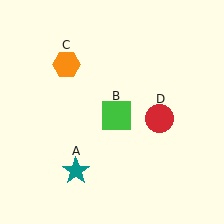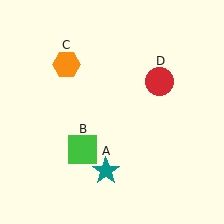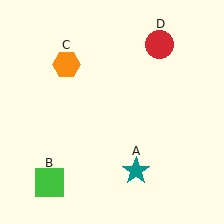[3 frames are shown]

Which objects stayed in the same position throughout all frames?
Orange hexagon (object C) remained stationary.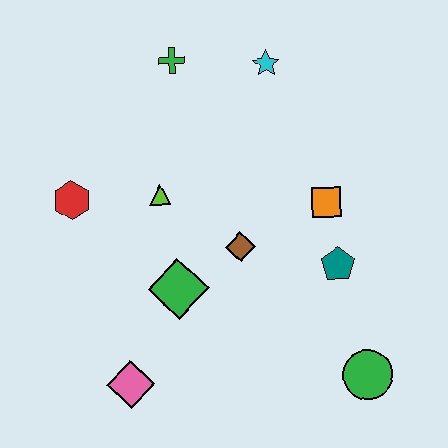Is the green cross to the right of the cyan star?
No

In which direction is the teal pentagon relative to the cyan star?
The teal pentagon is below the cyan star.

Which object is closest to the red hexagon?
The lime triangle is closest to the red hexagon.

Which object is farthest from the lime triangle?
The green circle is farthest from the lime triangle.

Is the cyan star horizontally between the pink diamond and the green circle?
Yes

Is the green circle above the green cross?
No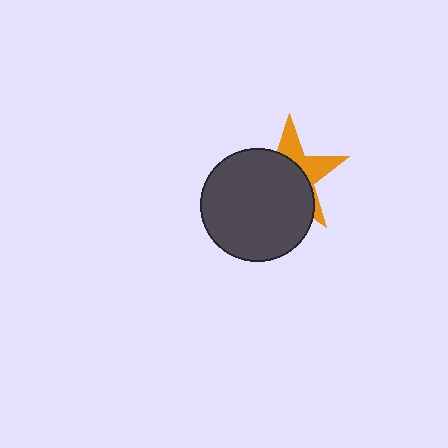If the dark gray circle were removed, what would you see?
You would see the complete orange star.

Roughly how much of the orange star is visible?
A small part of it is visible (roughly 36%).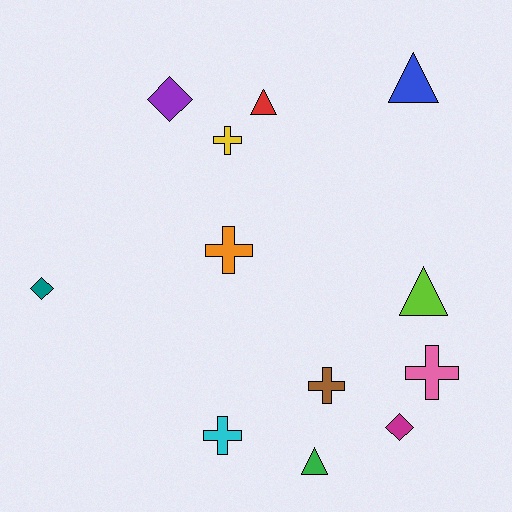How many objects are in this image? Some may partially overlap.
There are 12 objects.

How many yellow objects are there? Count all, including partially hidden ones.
There is 1 yellow object.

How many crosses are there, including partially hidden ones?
There are 5 crosses.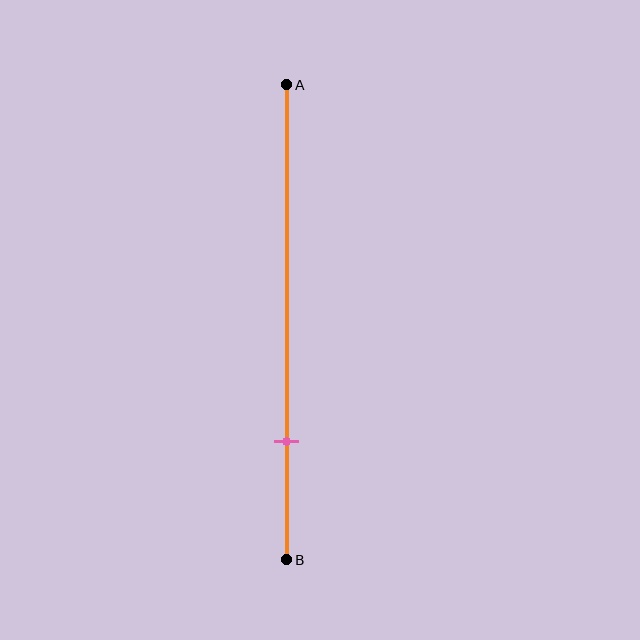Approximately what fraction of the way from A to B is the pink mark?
The pink mark is approximately 75% of the way from A to B.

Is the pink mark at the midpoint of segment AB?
No, the mark is at about 75% from A, not at the 50% midpoint.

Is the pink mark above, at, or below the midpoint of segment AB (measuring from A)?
The pink mark is below the midpoint of segment AB.